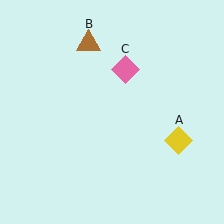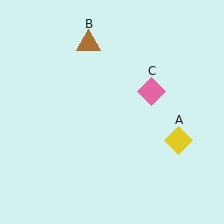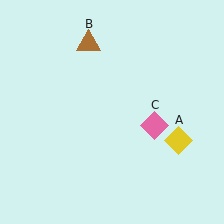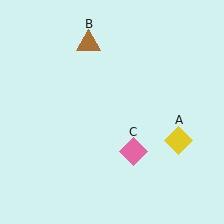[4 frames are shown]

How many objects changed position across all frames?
1 object changed position: pink diamond (object C).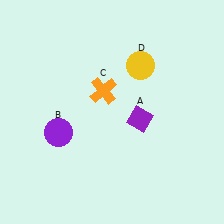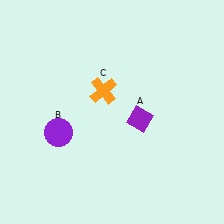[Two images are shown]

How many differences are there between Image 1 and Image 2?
There is 1 difference between the two images.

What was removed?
The yellow circle (D) was removed in Image 2.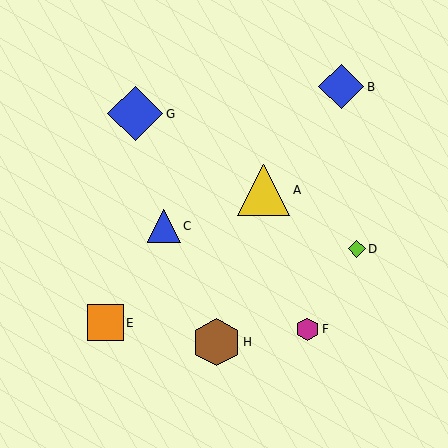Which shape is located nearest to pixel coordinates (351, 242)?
The lime diamond (labeled D) at (357, 249) is nearest to that location.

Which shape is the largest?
The blue diamond (labeled G) is the largest.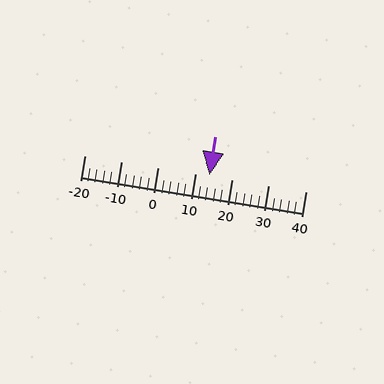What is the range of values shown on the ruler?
The ruler shows values from -20 to 40.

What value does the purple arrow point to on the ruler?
The purple arrow points to approximately 14.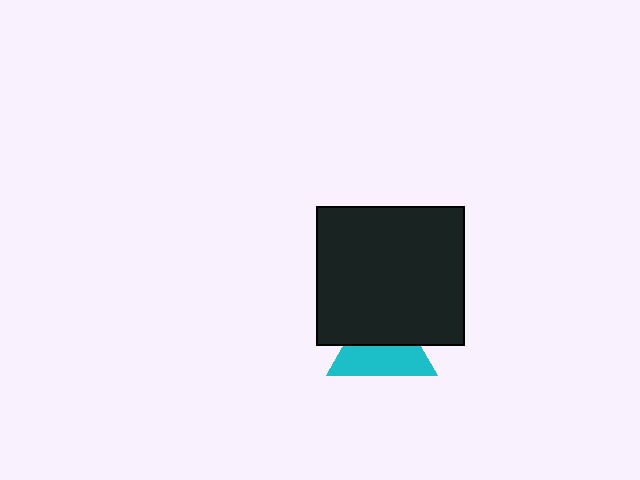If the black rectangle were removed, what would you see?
You would see the complete cyan triangle.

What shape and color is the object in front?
The object in front is a black rectangle.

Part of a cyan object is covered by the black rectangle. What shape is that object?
It is a triangle.